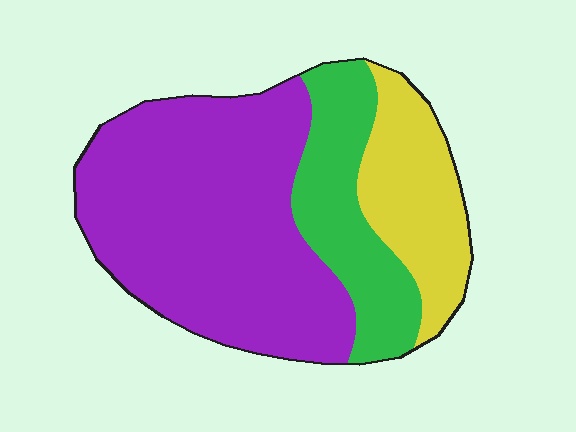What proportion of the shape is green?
Green takes up about one fifth (1/5) of the shape.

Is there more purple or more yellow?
Purple.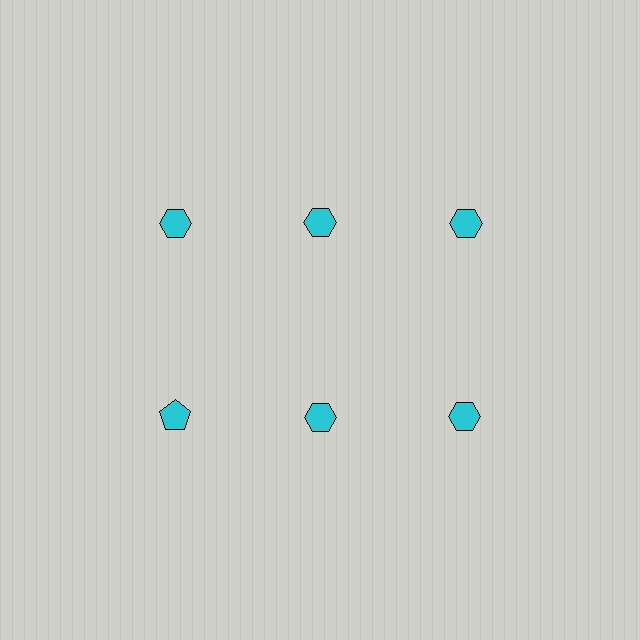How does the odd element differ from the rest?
It has a different shape: pentagon instead of hexagon.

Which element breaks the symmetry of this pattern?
The cyan pentagon in the second row, leftmost column breaks the symmetry. All other shapes are cyan hexagons.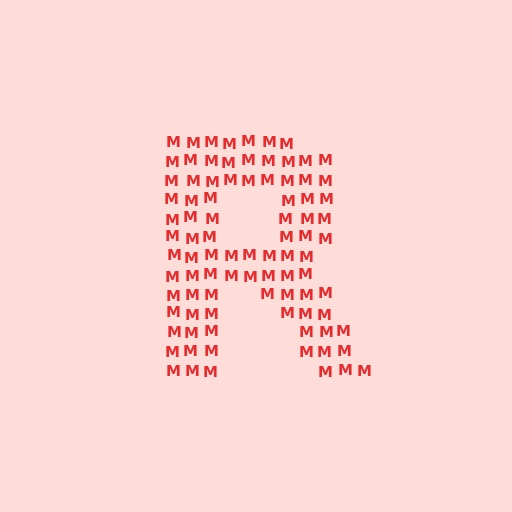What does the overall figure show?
The overall figure shows the letter R.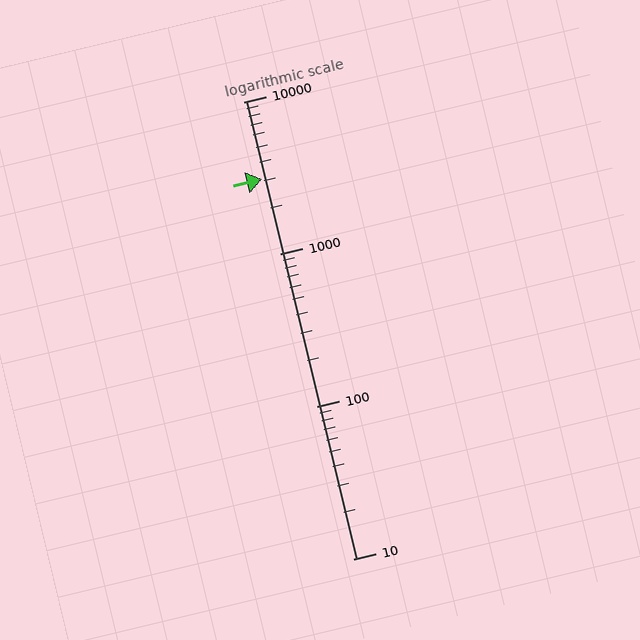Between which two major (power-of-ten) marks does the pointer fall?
The pointer is between 1000 and 10000.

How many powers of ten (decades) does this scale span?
The scale spans 3 decades, from 10 to 10000.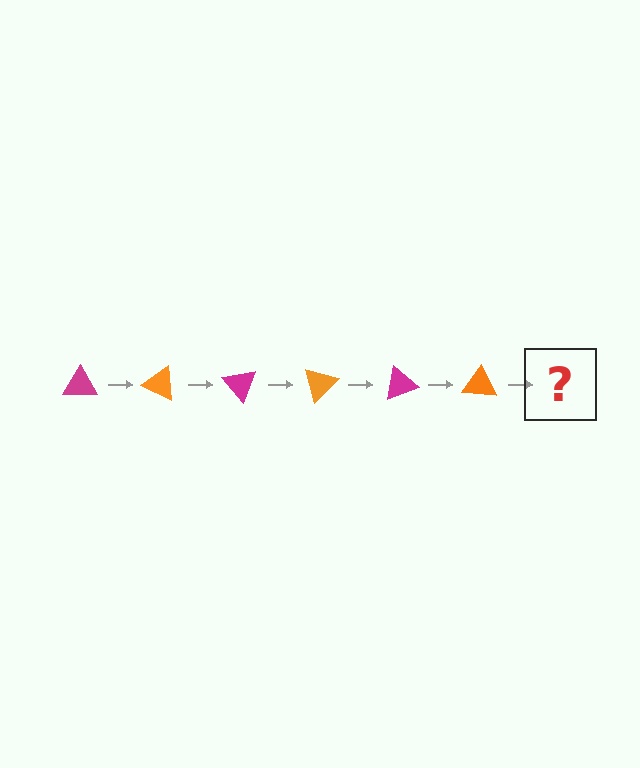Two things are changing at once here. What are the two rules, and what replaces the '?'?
The two rules are that it rotates 25 degrees each step and the color cycles through magenta and orange. The '?' should be a magenta triangle, rotated 150 degrees from the start.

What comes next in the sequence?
The next element should be a magenta triangle, rotated 150 degrees from the start.